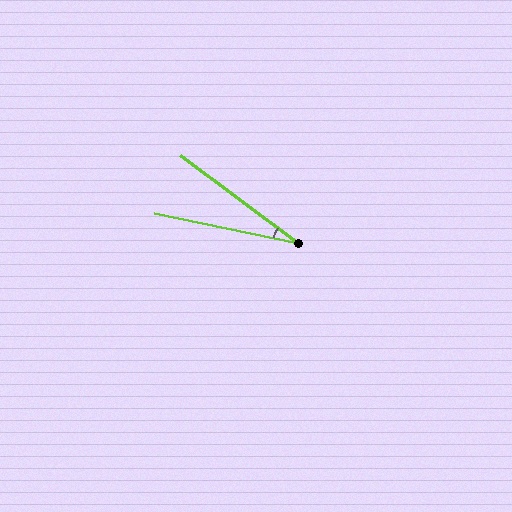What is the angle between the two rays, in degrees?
Approximately 25 degrees.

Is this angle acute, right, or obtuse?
It is acute.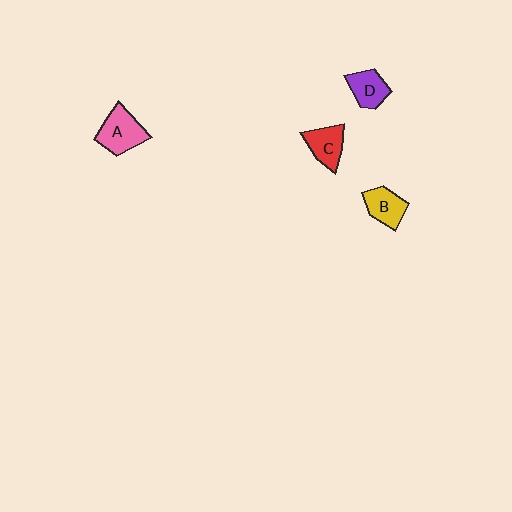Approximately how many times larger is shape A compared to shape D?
Approximately 1.4 times.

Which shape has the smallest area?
Shape D (purple).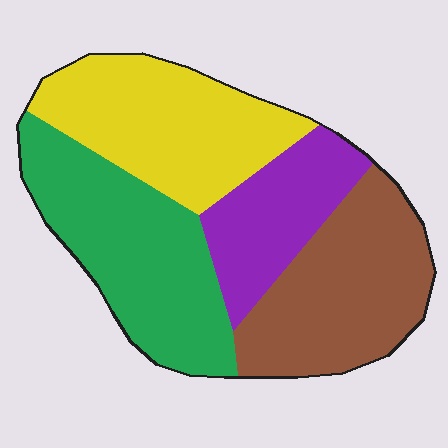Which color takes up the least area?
Purple, at roughly 15%.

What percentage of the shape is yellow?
Yellow covers roughly 25% of the shape.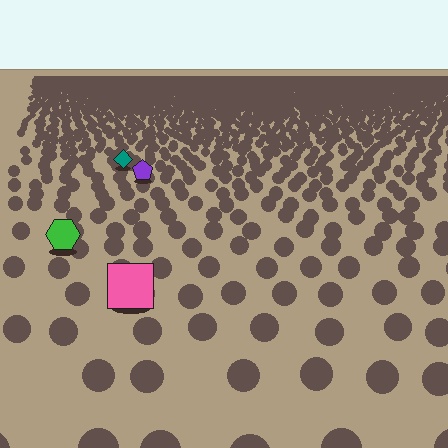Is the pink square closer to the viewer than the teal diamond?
Yes. The pink square is closer — you can tell from the texture gradient: the ground texture is coarser near it.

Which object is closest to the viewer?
The pink square is closest. The texture marks near it are larger and more spread out.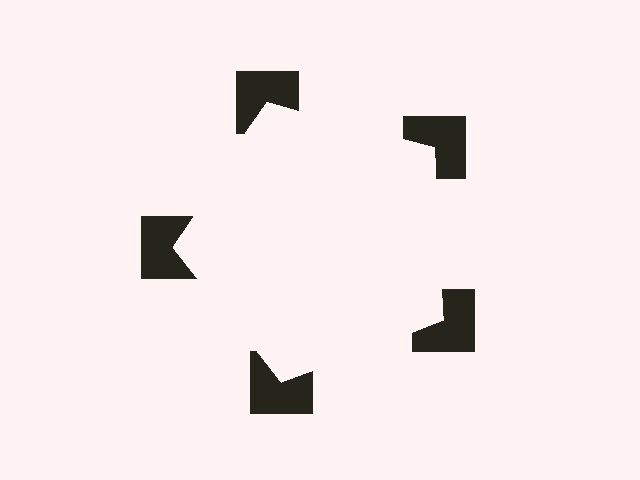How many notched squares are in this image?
There are 5 — one at each vertex of the illusory pentagon.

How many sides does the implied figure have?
5 sides.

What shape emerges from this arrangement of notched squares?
An illusory pentagon — its edges are inferred from the aligned wedge cuts in the notched squares, not physically drawn.